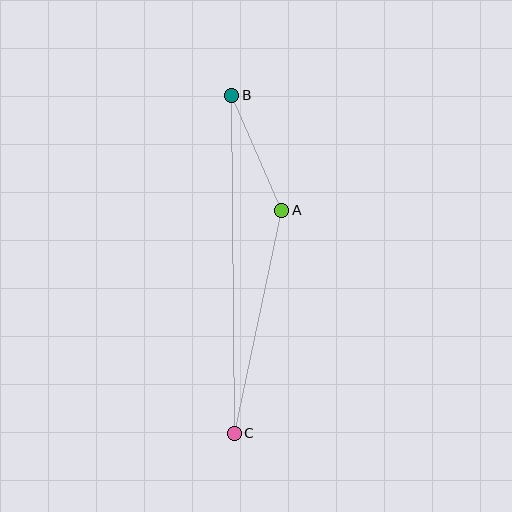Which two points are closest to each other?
Points A and B are closest to each other.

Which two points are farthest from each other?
Points B and C are farthest from each other.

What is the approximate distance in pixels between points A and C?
The distance between A and C is approximately 228 pixels.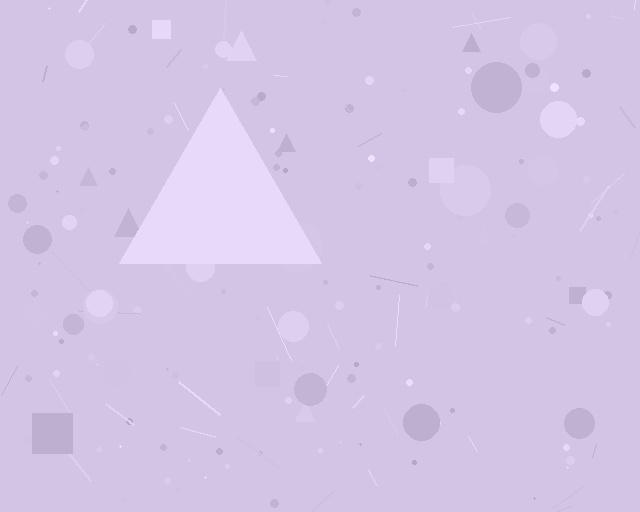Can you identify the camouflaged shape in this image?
The camouflaged shape is a triangle.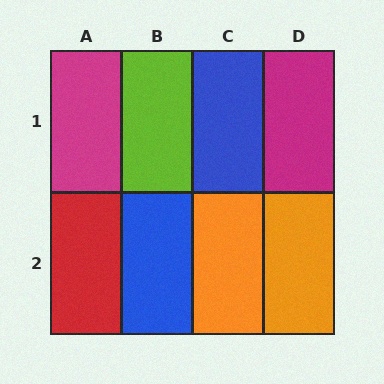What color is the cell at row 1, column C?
Blue.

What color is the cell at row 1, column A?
Magenta.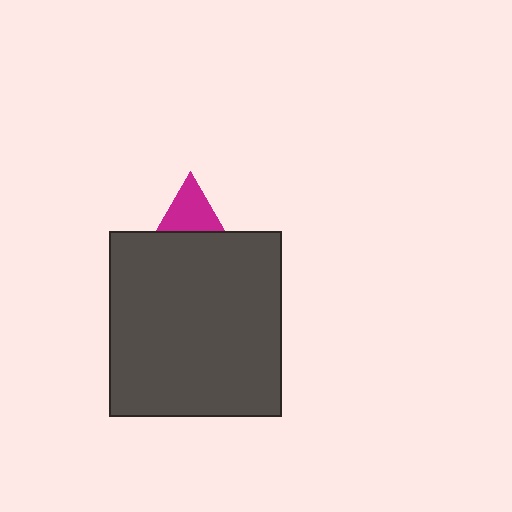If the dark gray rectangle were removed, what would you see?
You would see the complete magenta triangle.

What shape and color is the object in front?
The object in front is a dark gray rectangle.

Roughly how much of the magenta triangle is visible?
A small part of it is visible (roughly 34%).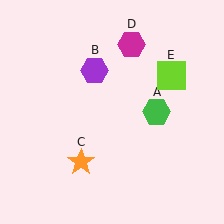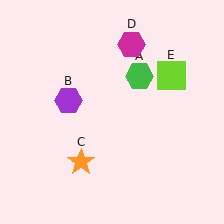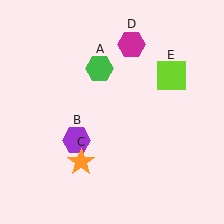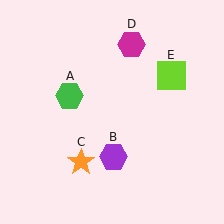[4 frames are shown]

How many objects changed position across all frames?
2 objects changed position: green hexagon (object A), purple hexagon (object B).